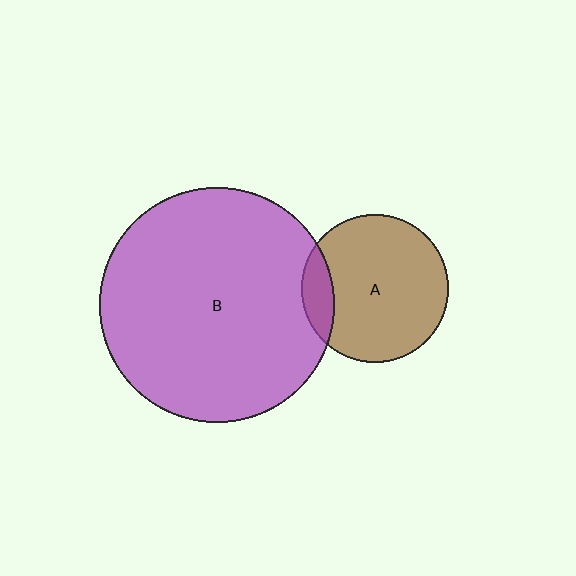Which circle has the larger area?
Circle B (purple).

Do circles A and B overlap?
Yes.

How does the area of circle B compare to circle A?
Approximately 2.5 times.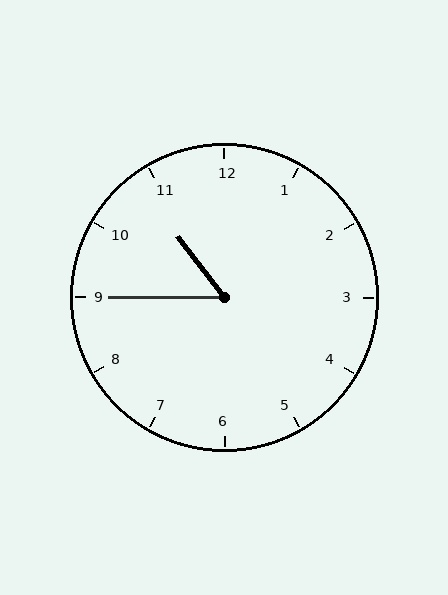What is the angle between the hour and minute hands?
Approximately 52 degrees.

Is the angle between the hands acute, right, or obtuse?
It is acute.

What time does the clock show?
10:45.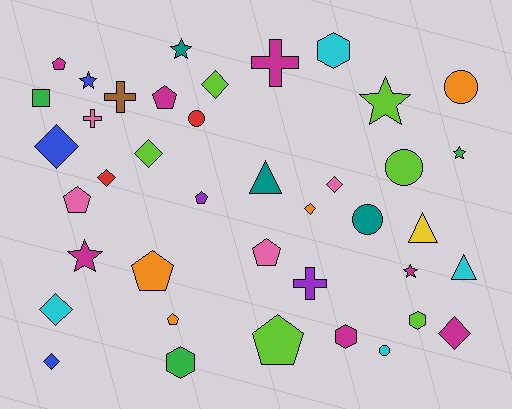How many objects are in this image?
There are 40 objects.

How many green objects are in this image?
There are 3 green objects.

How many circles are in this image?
There are 5 circles.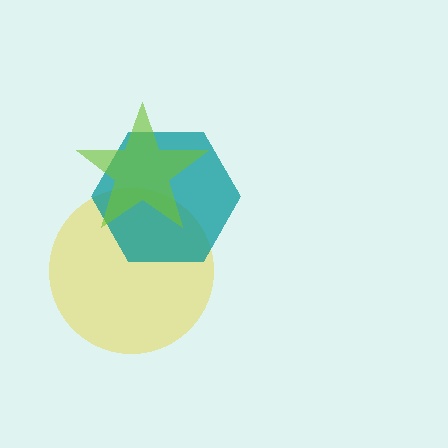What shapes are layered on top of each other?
The layered shapes are: a yellow circle, a teal hexagon, a lime star.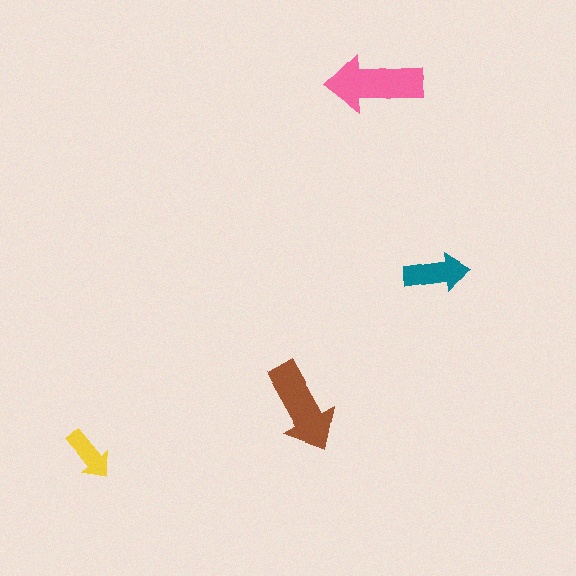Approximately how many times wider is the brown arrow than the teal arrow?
About 1.5 times wider.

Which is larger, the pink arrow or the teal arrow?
The pink one.